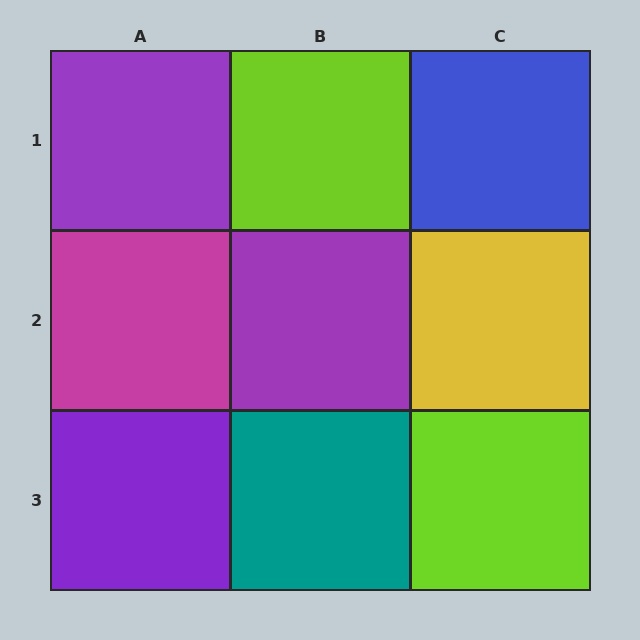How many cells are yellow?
1 cell is yellow.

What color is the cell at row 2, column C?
Yellow.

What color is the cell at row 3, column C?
Lime.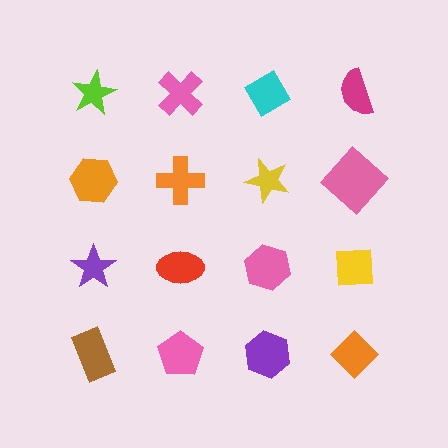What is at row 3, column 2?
A red ellipse.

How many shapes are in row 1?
4 shapes.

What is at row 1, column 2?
A pink cross.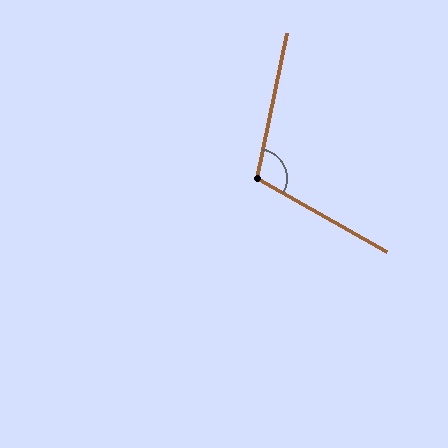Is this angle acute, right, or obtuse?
It is obtuse.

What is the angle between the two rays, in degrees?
Approximately 108 degrees.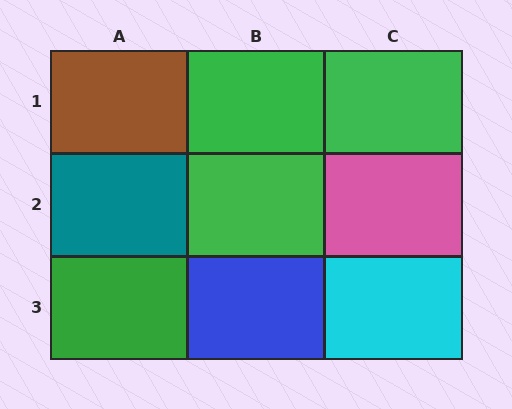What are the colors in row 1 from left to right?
Brown, green, green.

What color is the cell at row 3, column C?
Cyan.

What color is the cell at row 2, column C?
Pink.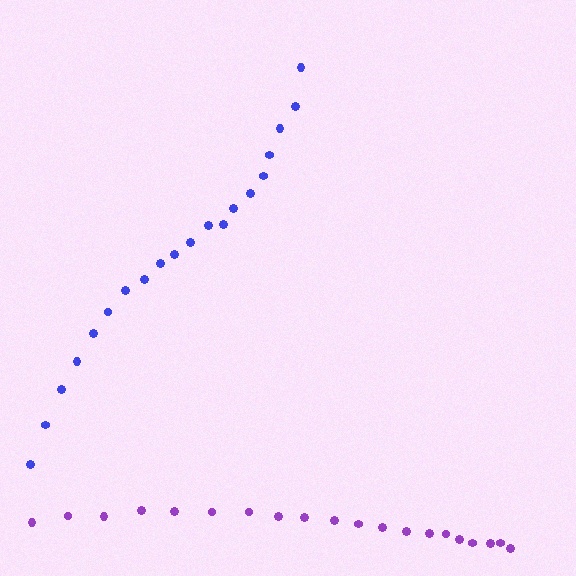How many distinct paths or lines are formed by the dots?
There are 2 distinct paths.